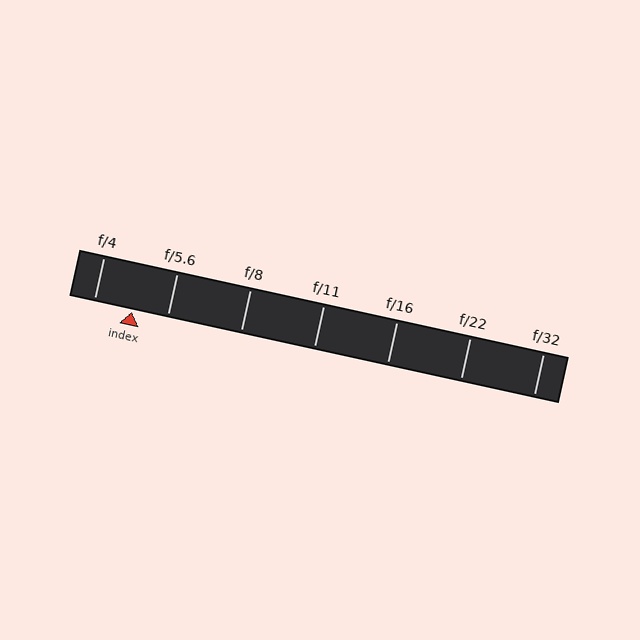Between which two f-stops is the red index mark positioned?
The index mark is between f/4 and f/5.6.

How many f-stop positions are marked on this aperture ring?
There are 7 f-stop positions marked.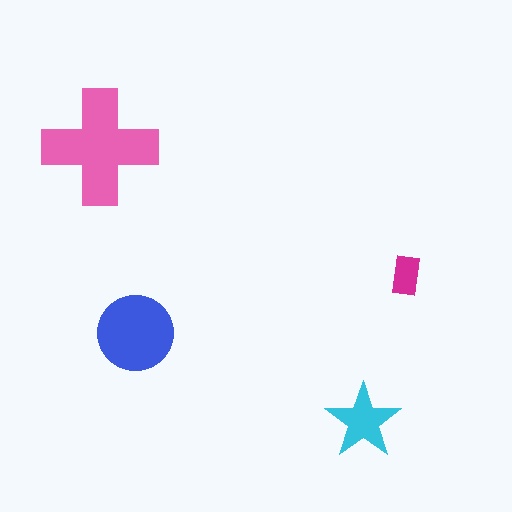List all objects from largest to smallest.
The pink cross, the blue circle, the cyan star, the magenta rectangle.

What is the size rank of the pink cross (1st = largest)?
1st.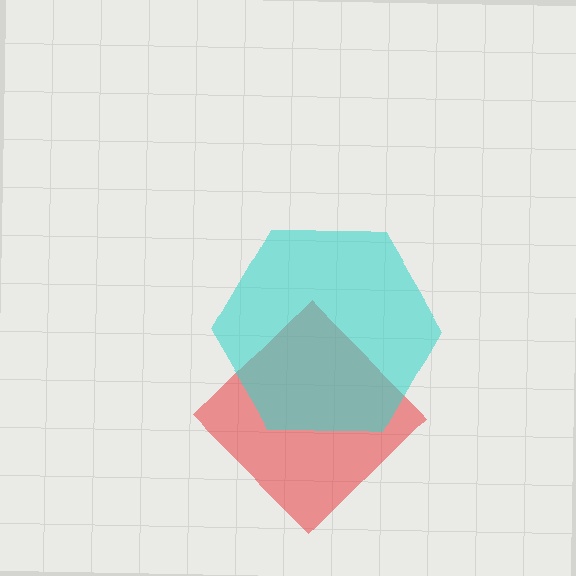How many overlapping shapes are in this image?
There are 2 overlapping shapes in the image.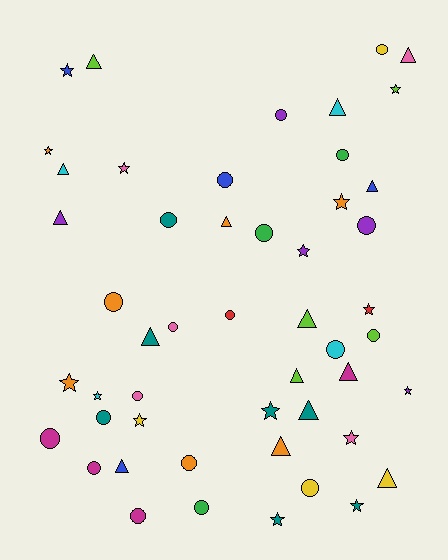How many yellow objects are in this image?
There are 4 yellow objects.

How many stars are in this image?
There are 15 stars.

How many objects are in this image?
There are 50 objects.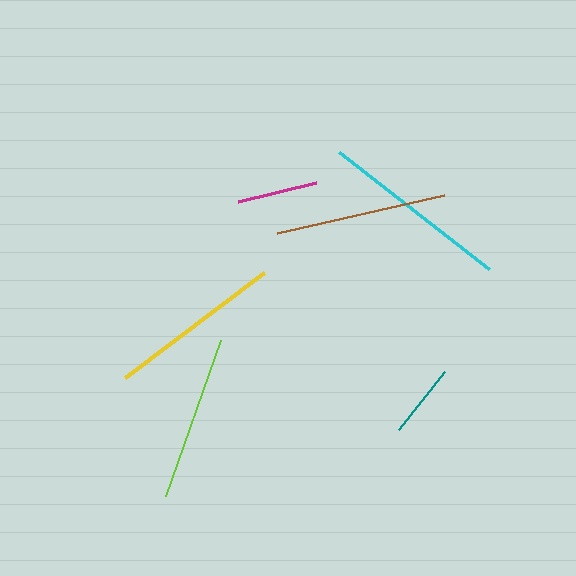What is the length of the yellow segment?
The yellow segment is approximately 174 pixels long.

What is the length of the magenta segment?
The magenta segment is approximately 80 pixels long.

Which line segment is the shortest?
The teal line is the shortest at approximately 74 pixels.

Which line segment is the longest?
The cyan line is the longest at approximately 190 pixels.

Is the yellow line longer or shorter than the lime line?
The yellow line is longer than the lime line.